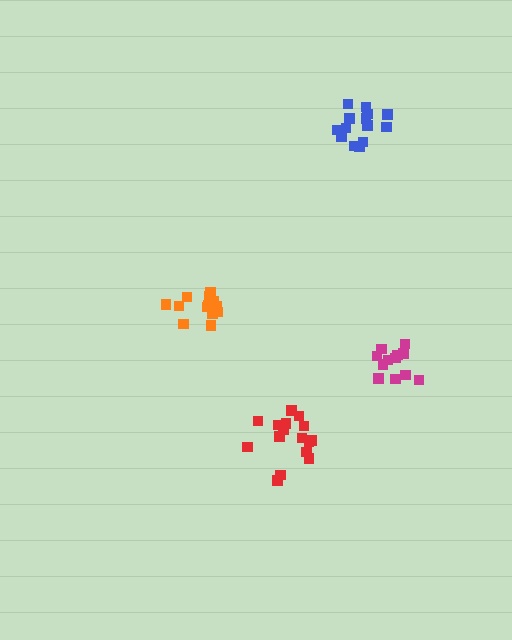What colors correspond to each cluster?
The clusters are colored: red, blue, orange, magenta.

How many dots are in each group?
Group 1: 16 dots, Group 2: 14 dots, Group 3: 14 dots, Group 4: 12 dots (56 total).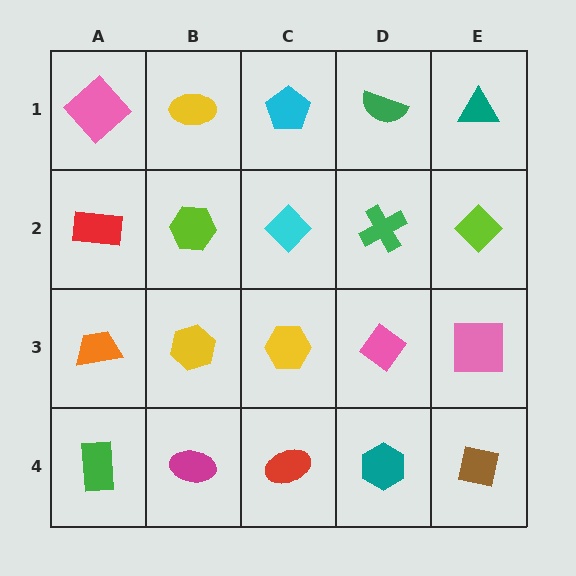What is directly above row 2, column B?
A yellow ellipse.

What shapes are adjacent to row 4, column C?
A yellow hexagon (row 3, column C), a magenta ellipse (row 4, column B), a teal hexagon (row 4, column D).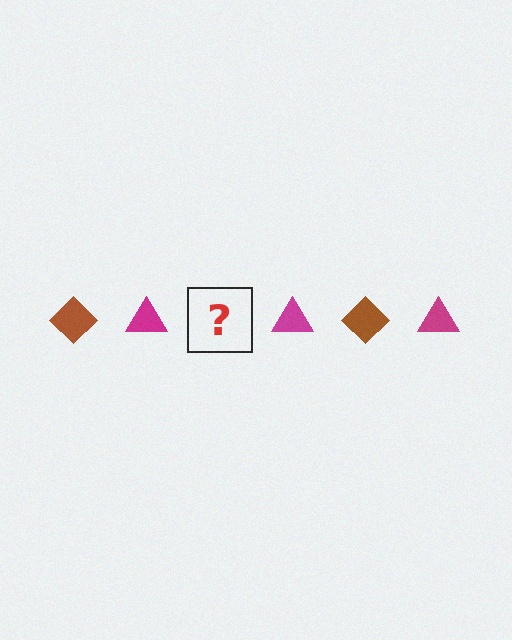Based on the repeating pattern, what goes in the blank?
The blank should be a brown diamond.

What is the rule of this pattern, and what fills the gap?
The rule is that the pattern alternates between brown diamond and magenta triangle. The gap should be filled with a brown diamond.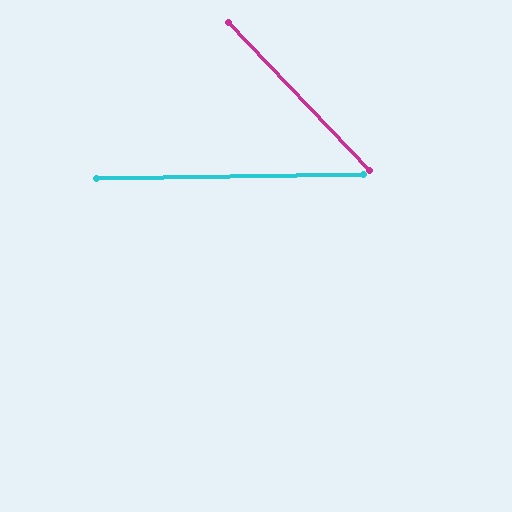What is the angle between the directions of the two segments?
Approximately 47 degrees.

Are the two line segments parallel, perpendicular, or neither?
Neither parallel nor perpendicular — they differ by about 47°.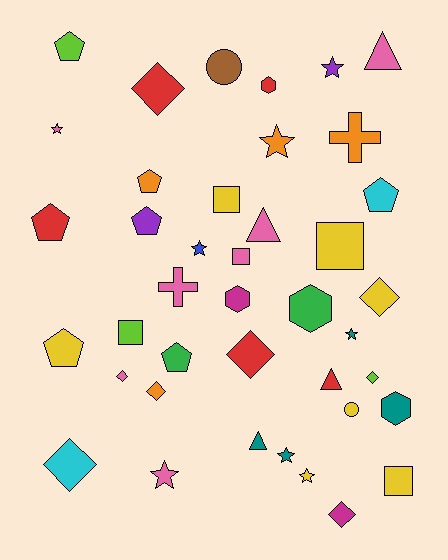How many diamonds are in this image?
There are 8 diamonds.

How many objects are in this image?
There are 40 objects.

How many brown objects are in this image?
There is 1 brown object.